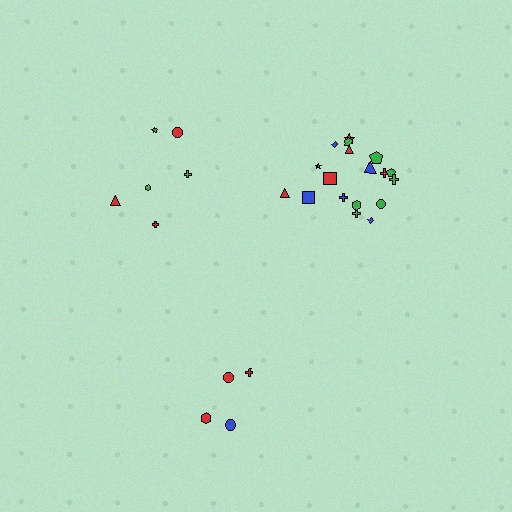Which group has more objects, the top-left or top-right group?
The top-right group.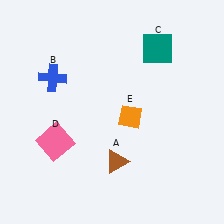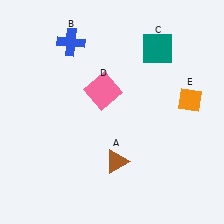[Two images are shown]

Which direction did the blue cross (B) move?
The blue cross (B) moved up.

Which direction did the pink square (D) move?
The pink square (D) moved up.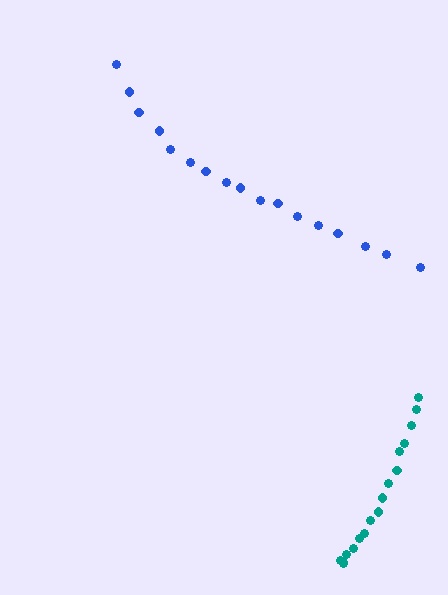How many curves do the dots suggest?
There are 2 distinct paths.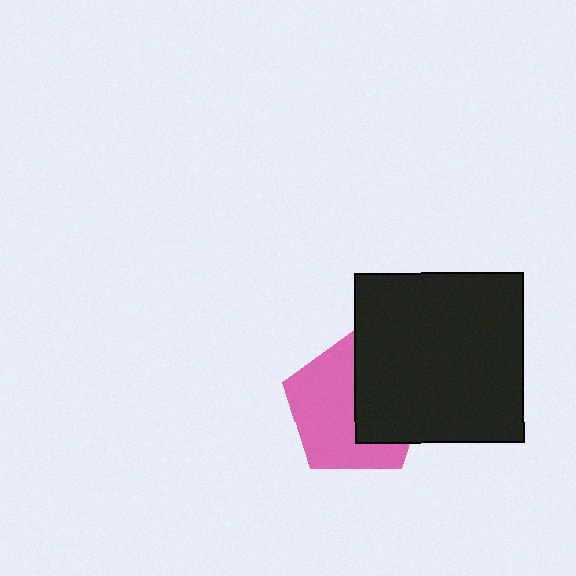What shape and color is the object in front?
The object in front is a black square.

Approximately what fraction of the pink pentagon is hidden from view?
Roughly 42% of the pink pentagon is hidden behind the black square.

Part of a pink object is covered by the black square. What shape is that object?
It is a pentagon.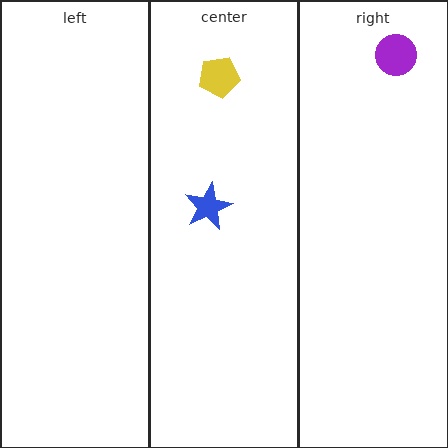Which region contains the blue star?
The center region.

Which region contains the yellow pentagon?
The center region.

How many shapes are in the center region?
2.